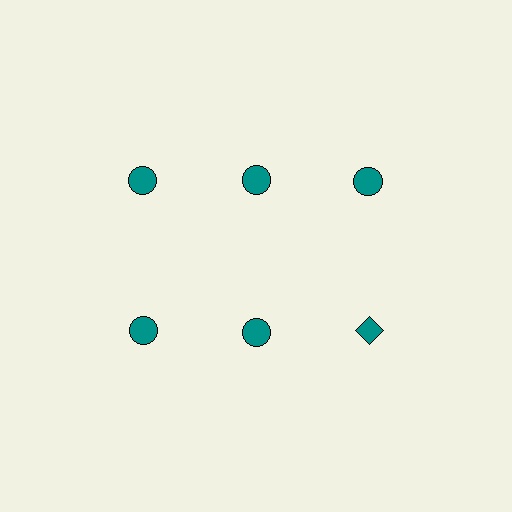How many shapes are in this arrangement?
There are 6 shapes arranged in a grid pattern.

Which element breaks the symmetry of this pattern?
The teal diamond in the second row, center column breaks the symmetry. All other shapes are teal circles.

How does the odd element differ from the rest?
It has a different shape: diamond instead of circle.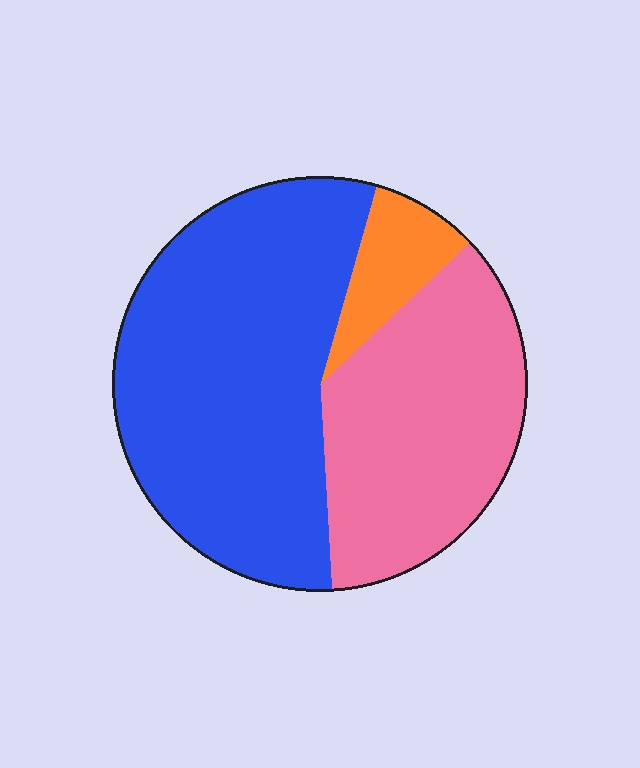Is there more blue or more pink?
Blue.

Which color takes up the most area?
Blue, at roughly 55%.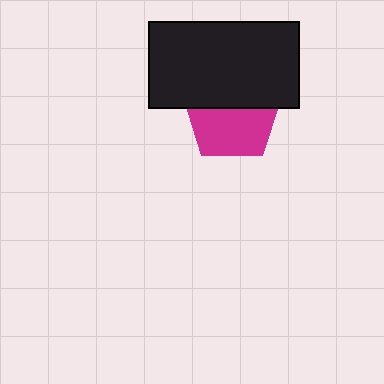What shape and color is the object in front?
The object in front is a black rectangle.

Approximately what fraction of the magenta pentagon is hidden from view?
Roughly 45% of the magenta pentagon is hidden behind the black rectangle.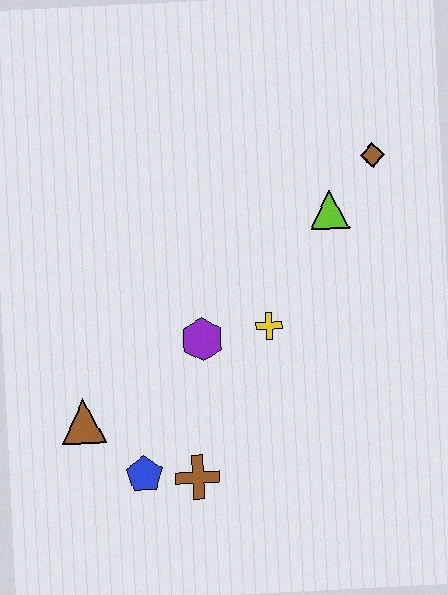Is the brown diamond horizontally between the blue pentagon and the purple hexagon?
No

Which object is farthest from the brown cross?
The brown diamond is farthest from the brown cross.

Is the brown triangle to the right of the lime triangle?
No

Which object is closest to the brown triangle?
The blue pentagon is closest to the brown triangle.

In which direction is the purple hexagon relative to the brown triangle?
The purple hexagon is to the right of the brown triangle.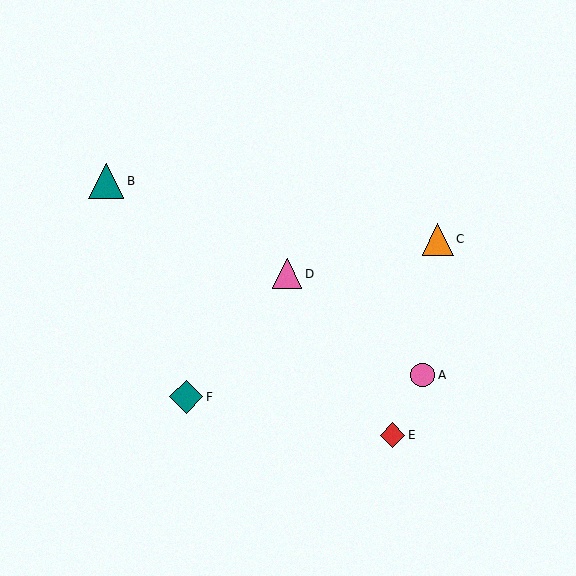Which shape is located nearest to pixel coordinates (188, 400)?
The teal diamond (labeled F) at (186, 397) is nearest to that location.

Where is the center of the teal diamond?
The center of the teal diamond is at (186, 397).